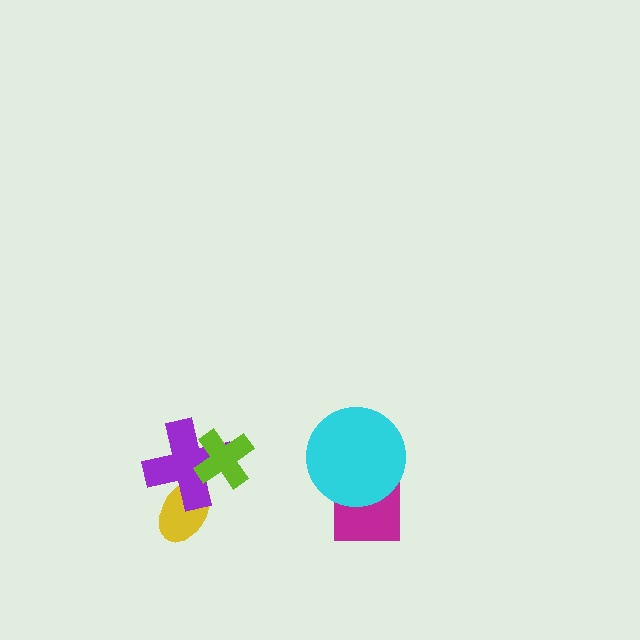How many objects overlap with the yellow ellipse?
1 object overlaps with the yellow ellipse.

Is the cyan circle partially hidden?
No, no other shape covers it.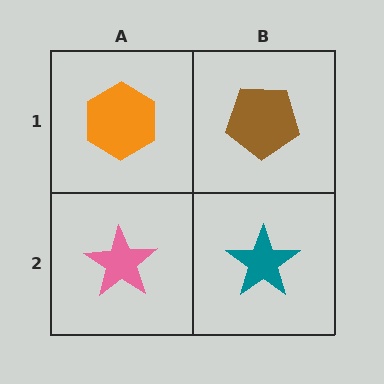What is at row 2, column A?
A pink star.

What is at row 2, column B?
A teal star.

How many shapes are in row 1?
2 shapes.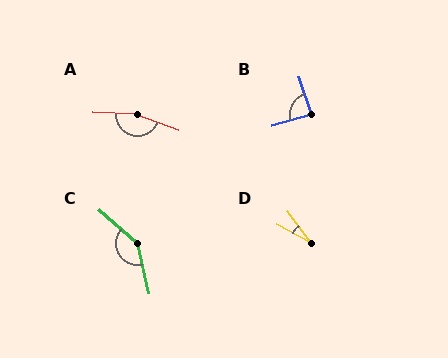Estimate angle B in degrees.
Approximately 87 degrees.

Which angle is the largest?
A, at approximately 162 degrees.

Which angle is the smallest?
D, at approximately 26 degrees.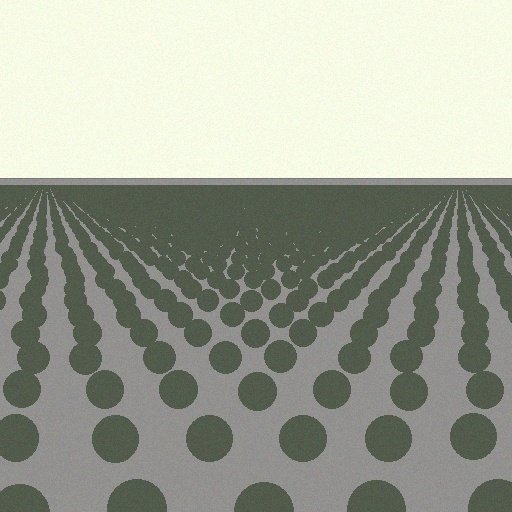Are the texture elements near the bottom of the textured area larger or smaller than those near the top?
Larger. Near the bottom, elements are closer to the viewer and appear at a bigger on-screen size.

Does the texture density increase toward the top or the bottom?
Density increases toward the top.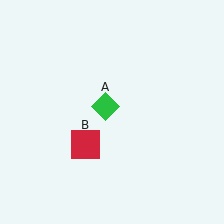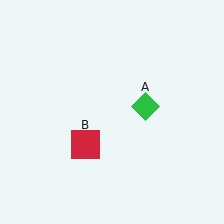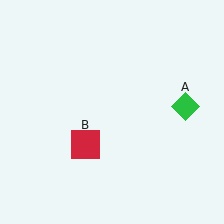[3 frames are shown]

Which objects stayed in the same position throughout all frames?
Red square (object B) remained stationary.